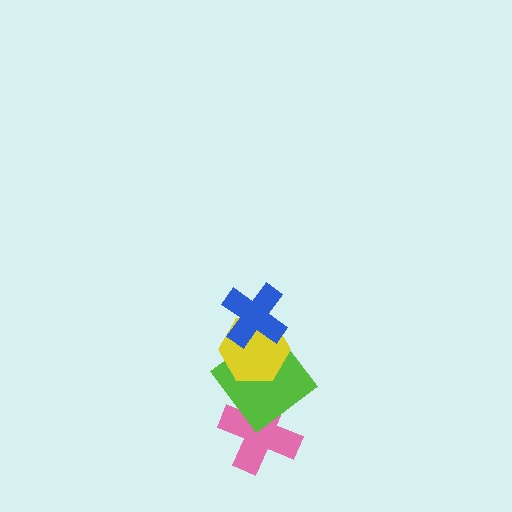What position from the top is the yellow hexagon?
The yellow hexagon is 2nd from the top.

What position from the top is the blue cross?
The blue cross is 1st from the top.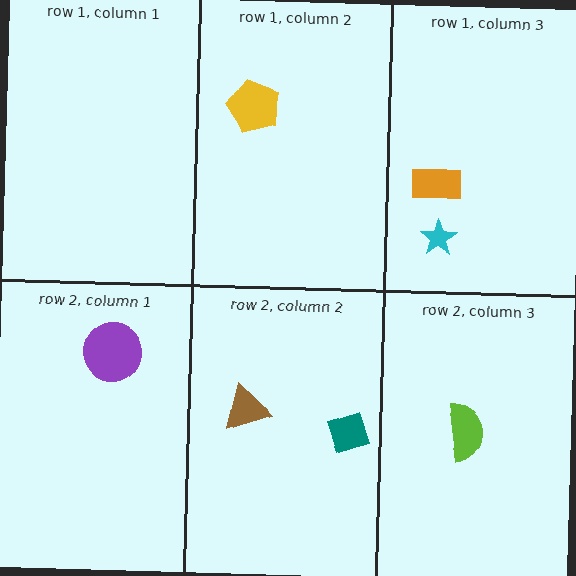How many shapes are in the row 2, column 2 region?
2.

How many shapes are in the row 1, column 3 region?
2.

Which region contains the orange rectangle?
The row 1, column 3 region.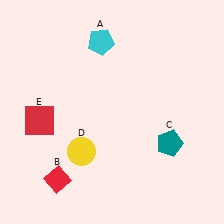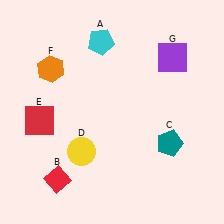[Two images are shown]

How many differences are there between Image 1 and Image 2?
There are 2 differences between the two images.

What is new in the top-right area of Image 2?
A purple square (G) was added in the top-right area of Image 2.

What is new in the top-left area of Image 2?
An orange hexagon (F) was added in the top-left area of Image 2.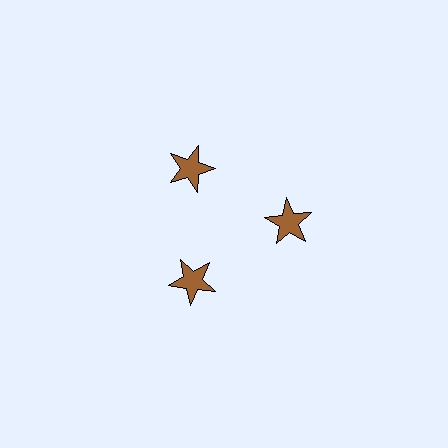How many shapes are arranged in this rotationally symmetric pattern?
There are 3 shapes, arranged in 3 groups of 1.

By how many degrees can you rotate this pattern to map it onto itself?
The pattern maps onto itself every 120 degrees of rotation.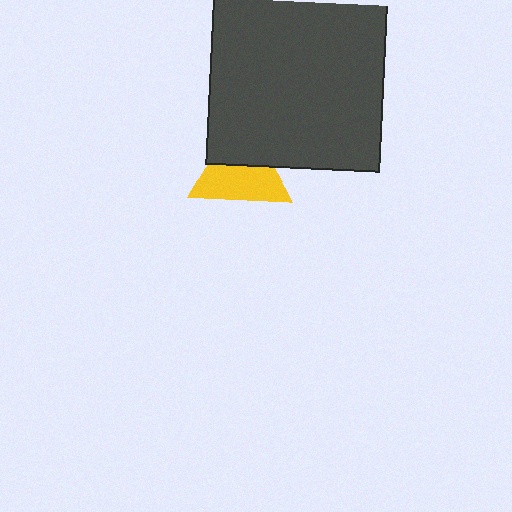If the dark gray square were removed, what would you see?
You would see the complete yellow triangle.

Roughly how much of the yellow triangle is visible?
About half of it is visible (roughly 60%).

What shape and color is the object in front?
The object in front is a dark gray square.